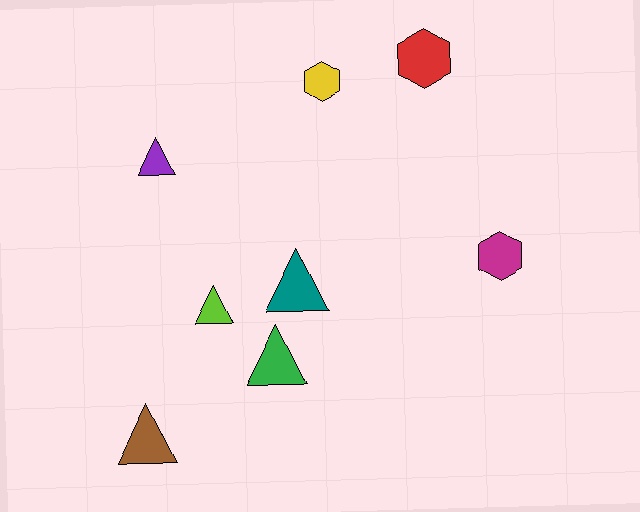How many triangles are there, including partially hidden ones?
There are 5 triangles.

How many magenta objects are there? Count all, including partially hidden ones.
There is 1 magenta object.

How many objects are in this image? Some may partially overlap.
There are 8 objects.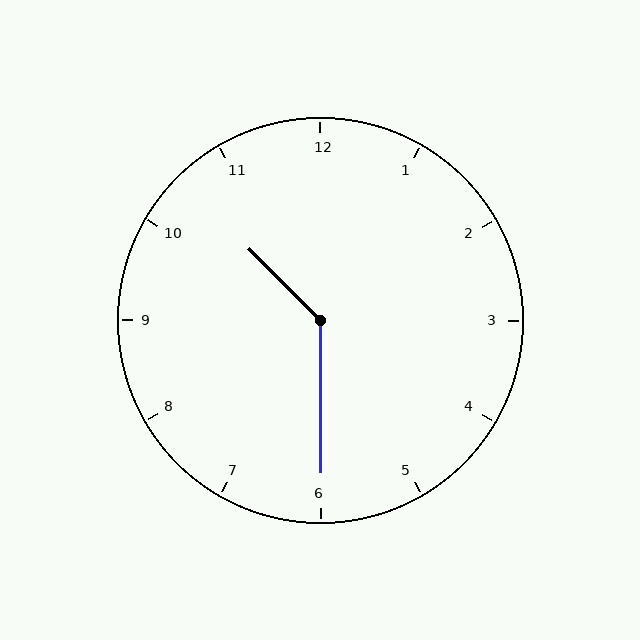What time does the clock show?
10:30.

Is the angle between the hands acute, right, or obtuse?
It is obtuse.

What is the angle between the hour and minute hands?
Approximately 135 degrees.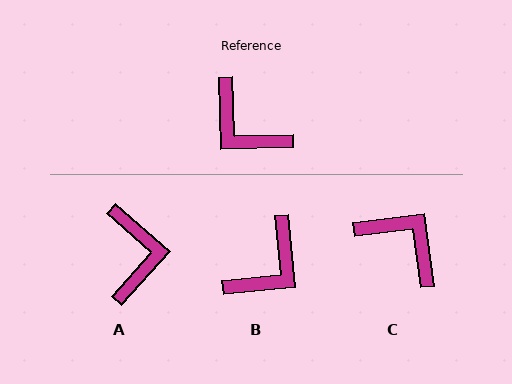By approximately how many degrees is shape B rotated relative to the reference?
Approximately 94 degrees counter-clockwise.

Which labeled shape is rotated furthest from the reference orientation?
C, about 174 degrees away.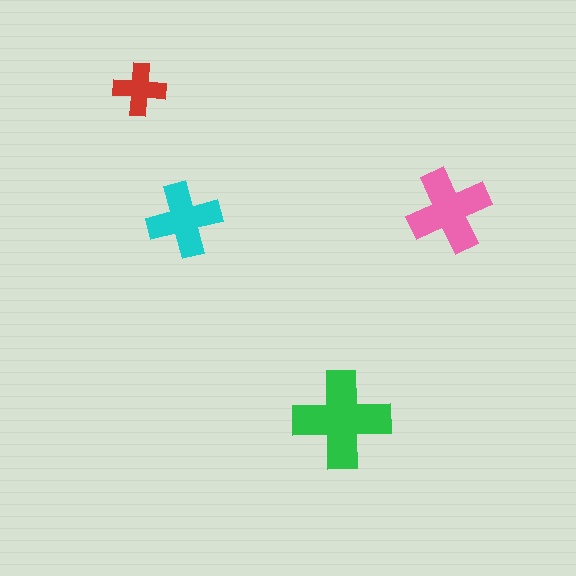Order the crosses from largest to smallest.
the green one, the pink one, the cyan one, the red one.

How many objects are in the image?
There are 4 objects in the image.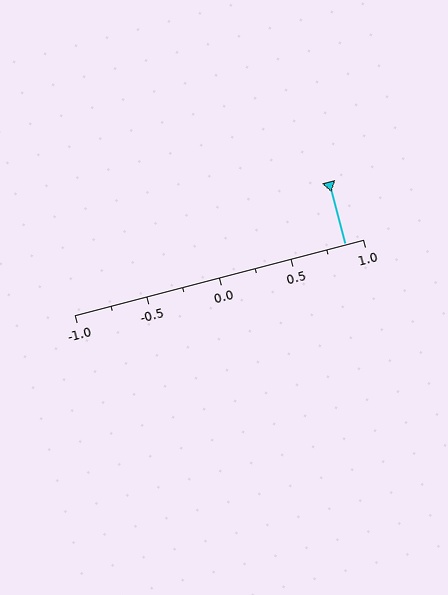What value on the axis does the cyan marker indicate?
The marker indicates approximately 0.88.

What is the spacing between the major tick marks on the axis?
The major ticks are spaced 0.5 apart.